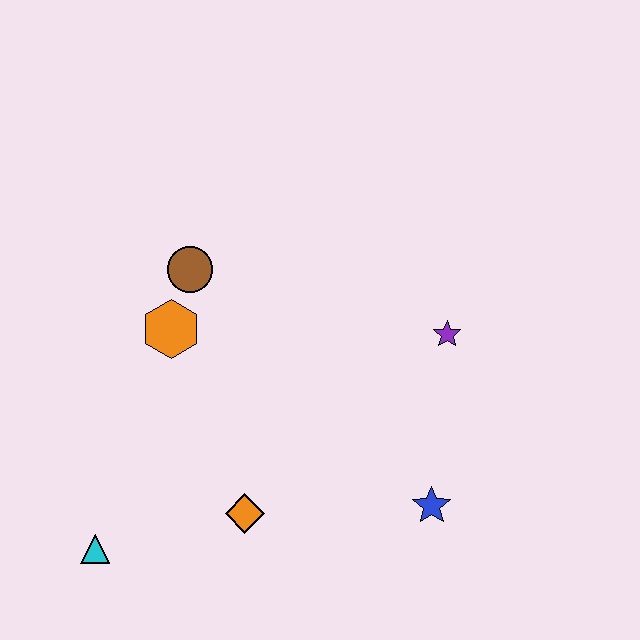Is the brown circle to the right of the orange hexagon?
Yes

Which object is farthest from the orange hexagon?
The blue star is farthest from the orange hexagon.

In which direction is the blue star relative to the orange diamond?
The blue star is to the right of the orange diamond.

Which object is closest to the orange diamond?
The cyan triangle is closest to the orange diamond.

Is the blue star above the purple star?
No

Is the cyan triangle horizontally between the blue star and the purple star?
No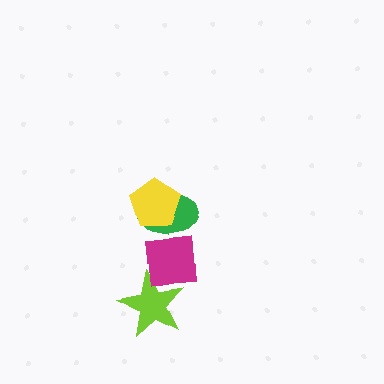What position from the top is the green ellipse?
The green ellipse is 2nd from the top.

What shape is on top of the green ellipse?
The yellow pentagon is on top of the green ellipse.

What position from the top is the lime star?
The lime star is 4th from the top.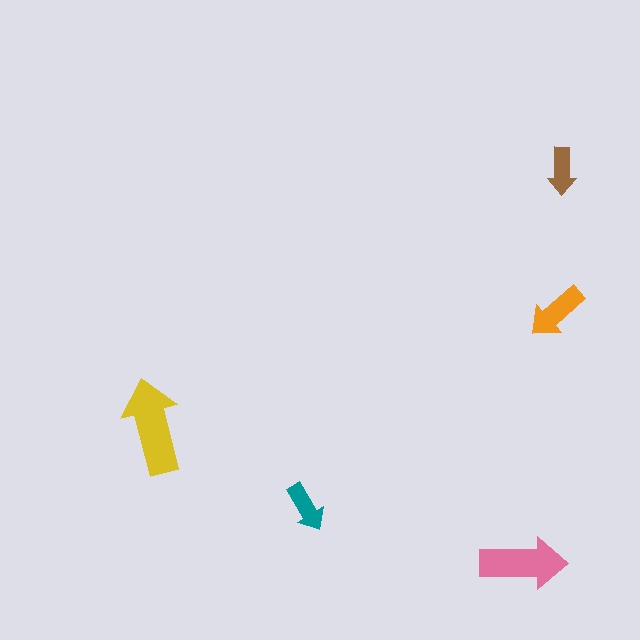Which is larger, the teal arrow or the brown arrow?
The teal one.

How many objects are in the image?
There are 5 objects in the image.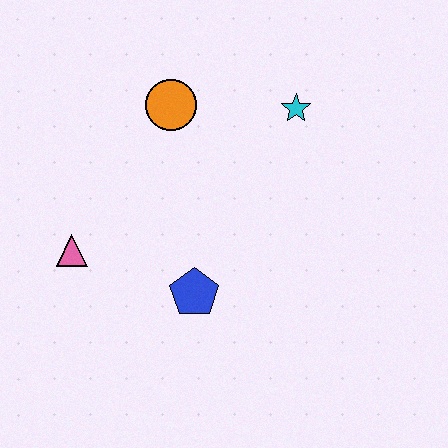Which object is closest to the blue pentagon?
The pink triangle is closest to the blue pentagon.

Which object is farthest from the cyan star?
The pink triangle is farthest from the cyan star.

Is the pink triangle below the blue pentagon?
No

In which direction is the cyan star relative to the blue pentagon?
The cyan star is above the blue pentagon.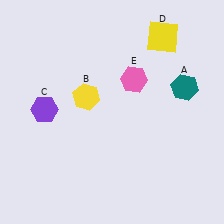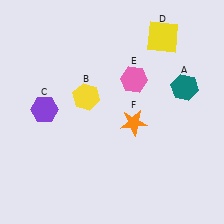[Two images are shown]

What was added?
An orange star (F) was added in Image 2.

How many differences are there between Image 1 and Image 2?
There is 1 difference between the two images.